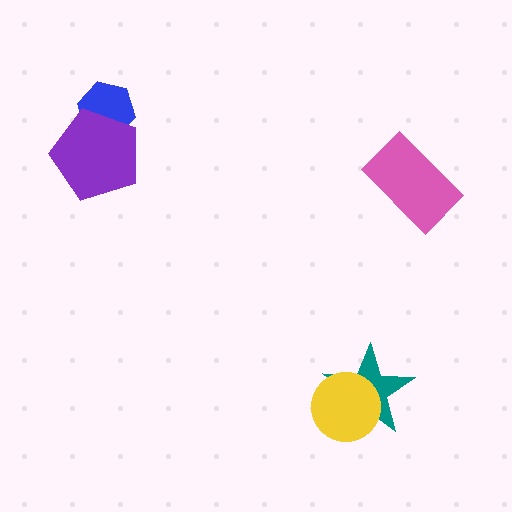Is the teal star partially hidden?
Yes, it is partially covered by another shape.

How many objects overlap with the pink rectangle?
0 objects overlap with the pink rectangle.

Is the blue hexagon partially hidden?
Yes, it is partially covered by another shape.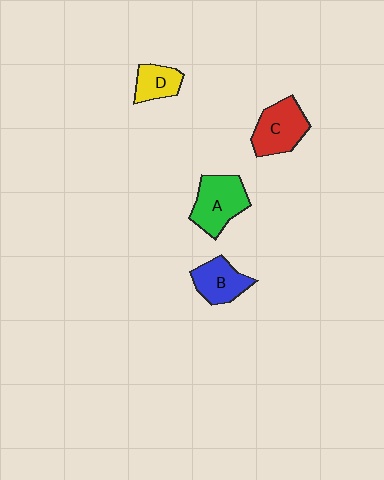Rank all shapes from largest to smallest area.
From largest to smallest: A (green), C (red), B (blue), D (yellow).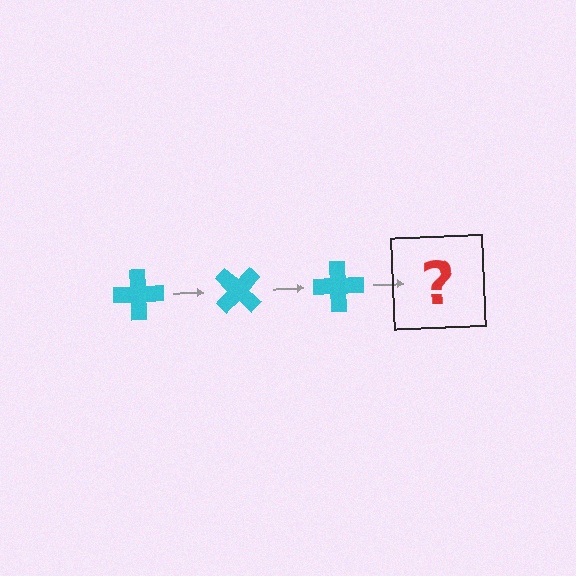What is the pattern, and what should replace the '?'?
The pattern is that the cross rotates 45 degrees each step. The '?' should be a cyan cross rotated 135 degrees.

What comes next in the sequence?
The next element should be a cyan cross rotated 135 degrees.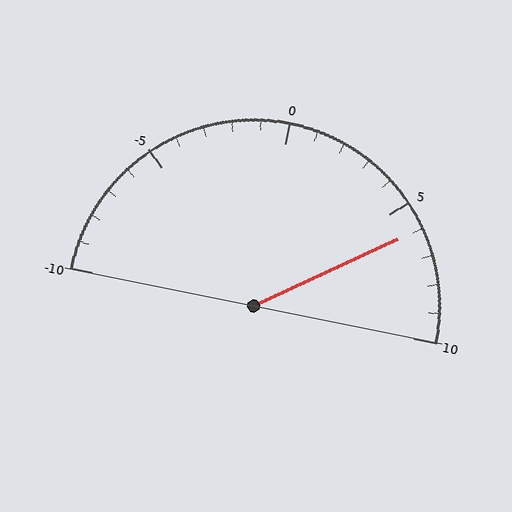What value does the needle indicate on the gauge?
The needle indicates approximately 6.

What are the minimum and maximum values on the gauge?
The gauge ranges from -10 to 10.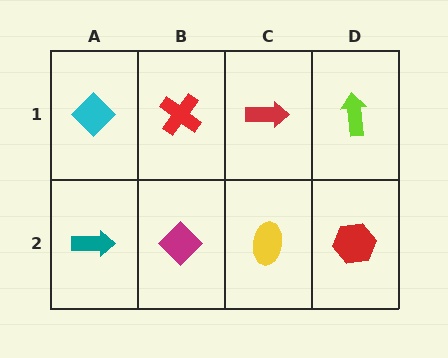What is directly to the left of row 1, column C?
A red cross.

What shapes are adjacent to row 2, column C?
A red arrow (row 1, column C), a magenta diamond (row 2, column B), a red hexagon (row 2, column D).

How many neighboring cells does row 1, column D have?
2.